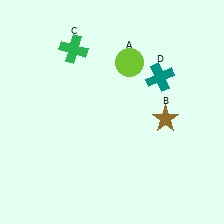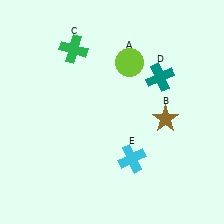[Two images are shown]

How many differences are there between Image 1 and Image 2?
There is 1 difference between the two images.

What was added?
A cyan cross (E) was added in Image 2.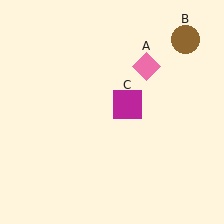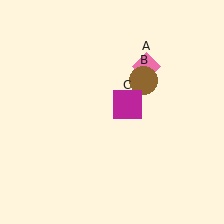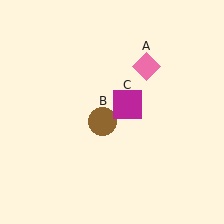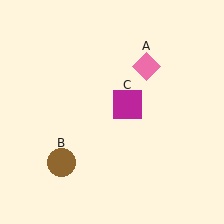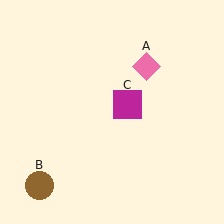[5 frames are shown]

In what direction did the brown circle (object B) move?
The brown circle (object B) moved down and to the left.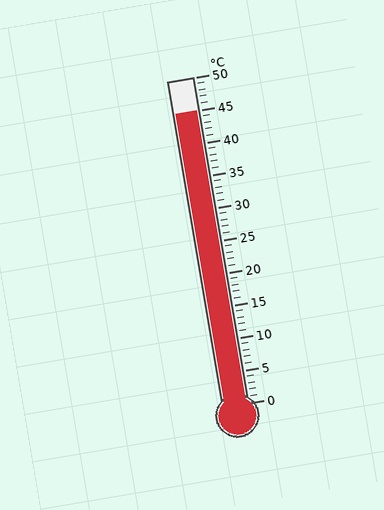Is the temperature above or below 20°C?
The temperature is above 20°C.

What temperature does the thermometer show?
The thermometer shows approximately 45°C.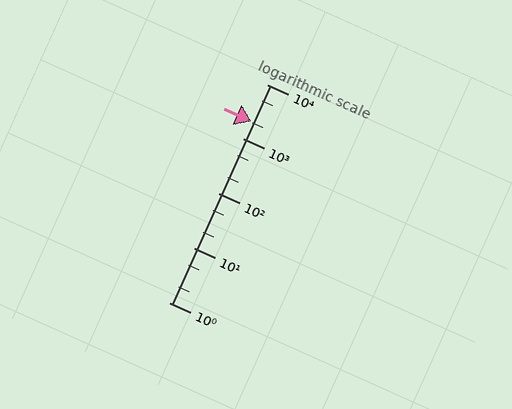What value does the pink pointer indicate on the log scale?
The pointer indicates approximately 2100.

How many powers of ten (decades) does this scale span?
The scale spans 4 decades, from 1 to 10000.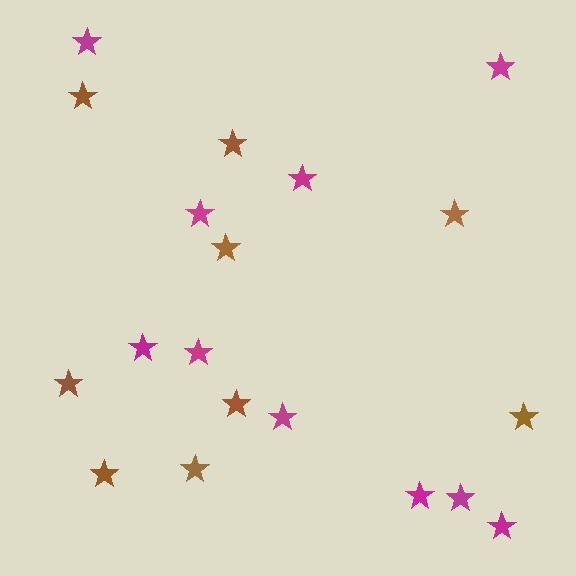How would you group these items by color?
There are 2 groups: one group of brown stars (9) and one group of magenta stars (10).